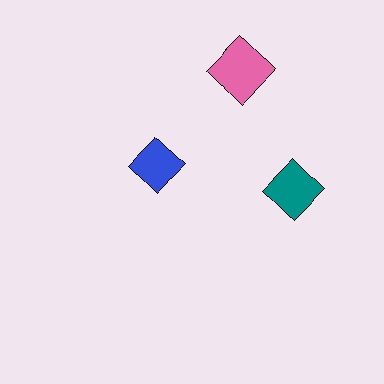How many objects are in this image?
There are 3 objects.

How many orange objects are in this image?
There are no orange objects.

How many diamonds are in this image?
There are 3 diamonds.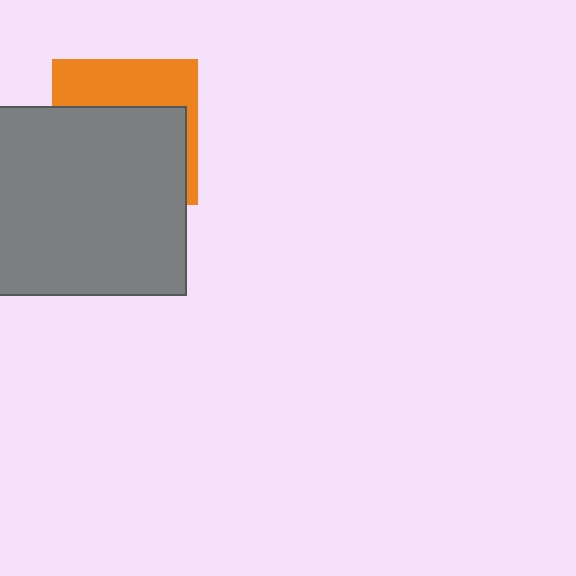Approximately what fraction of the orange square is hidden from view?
Roughly 64% of the orange square is hidden behind the gray rectangle.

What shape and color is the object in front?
The object in front is a gray rectangle.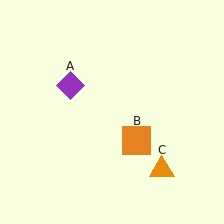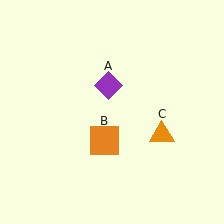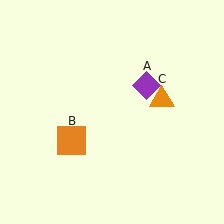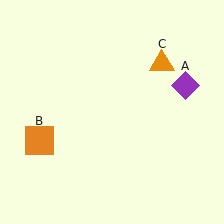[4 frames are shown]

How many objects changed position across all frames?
3 objects changed position: purple diamond (object A), orange square (object B), orange triangle (object C).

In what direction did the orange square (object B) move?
The orange square (object B) moved left.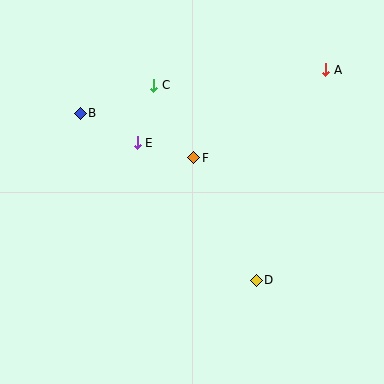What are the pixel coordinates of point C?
Point C is at (153, 85).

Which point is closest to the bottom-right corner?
Point D is closest to the bottom-right corner.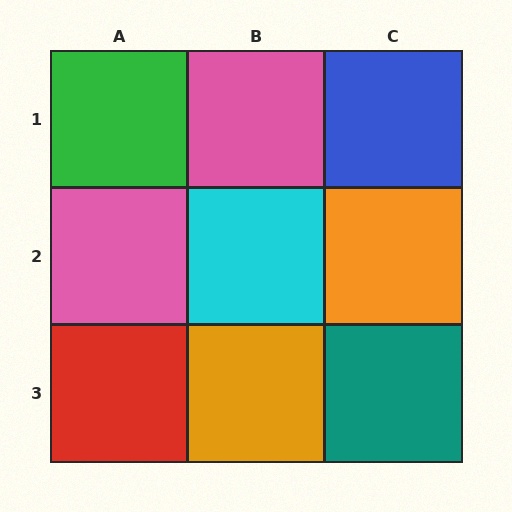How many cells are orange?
2 cells are orange.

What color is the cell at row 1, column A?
Green.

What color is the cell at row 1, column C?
Blue.